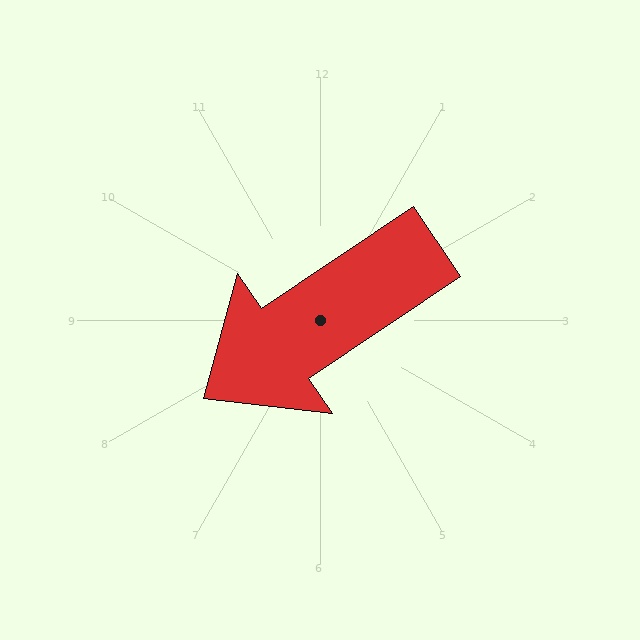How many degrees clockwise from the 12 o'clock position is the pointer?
Approximately 236 degrees.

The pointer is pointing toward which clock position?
Roughly 8 o'clock.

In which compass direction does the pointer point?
Southwest.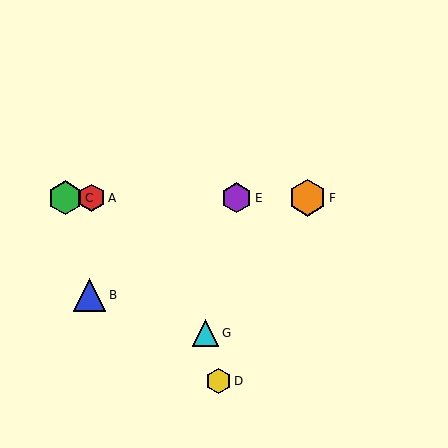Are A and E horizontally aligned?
Yes, both are at y≈198.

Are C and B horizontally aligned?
No, C is at y≈198 and B is at y≈295.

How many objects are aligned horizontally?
4 objects (A, C, E, F) are aligned horizontally.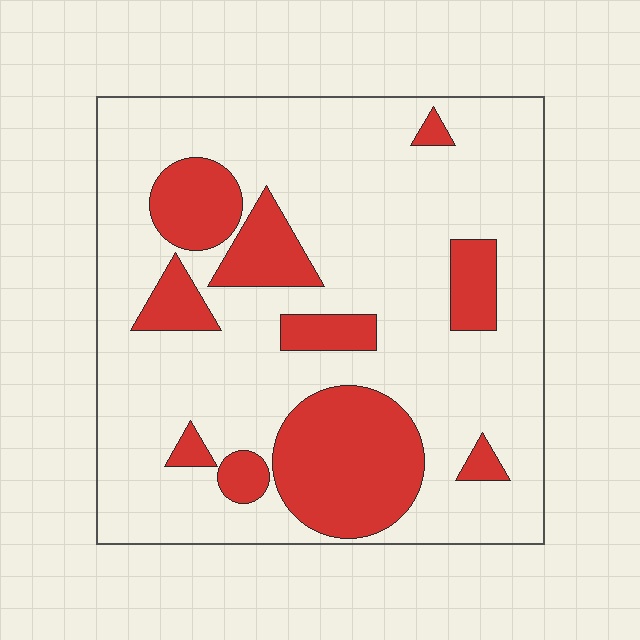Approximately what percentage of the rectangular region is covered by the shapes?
Approximately 25%.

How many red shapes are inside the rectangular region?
10.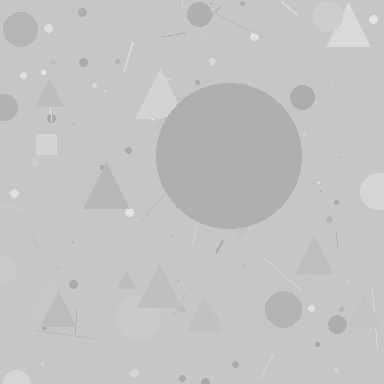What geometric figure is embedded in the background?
A circle is embedded in the background.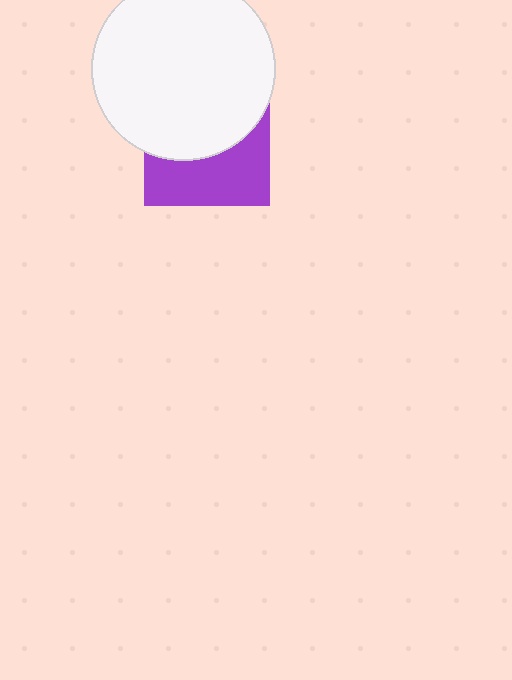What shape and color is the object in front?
The object in front is a white circle.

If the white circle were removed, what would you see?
You would see the complete purple square.